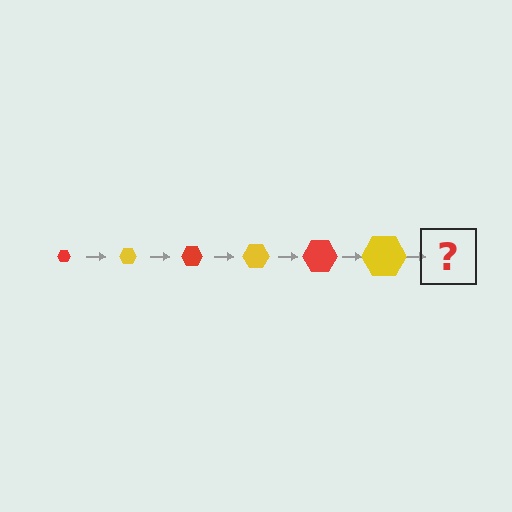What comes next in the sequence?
The next element should be a red hexagon, larger than the previous one.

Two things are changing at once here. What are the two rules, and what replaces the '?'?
The two rules are that the hexagon grows larger each step and the color cycles through red and yellow. The '?' should be a red hexagon, larger than the previous one.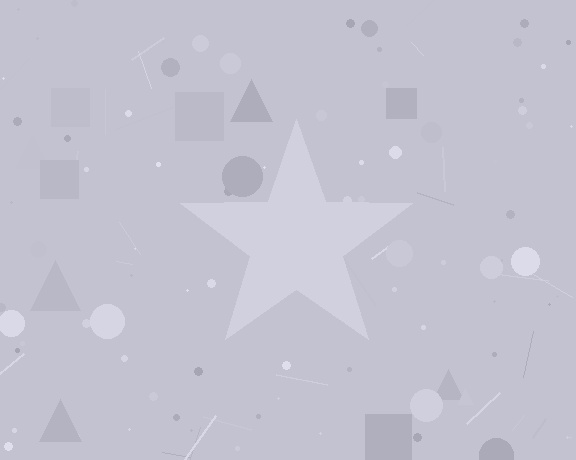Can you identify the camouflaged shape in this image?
The camouflaged shape is a star.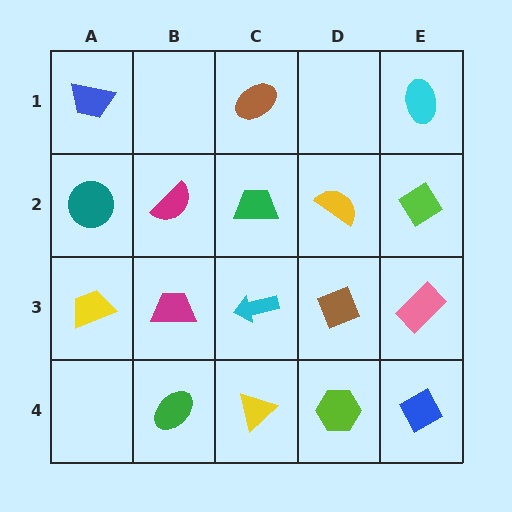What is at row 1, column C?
A brown ellipse.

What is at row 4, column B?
A green ellipse.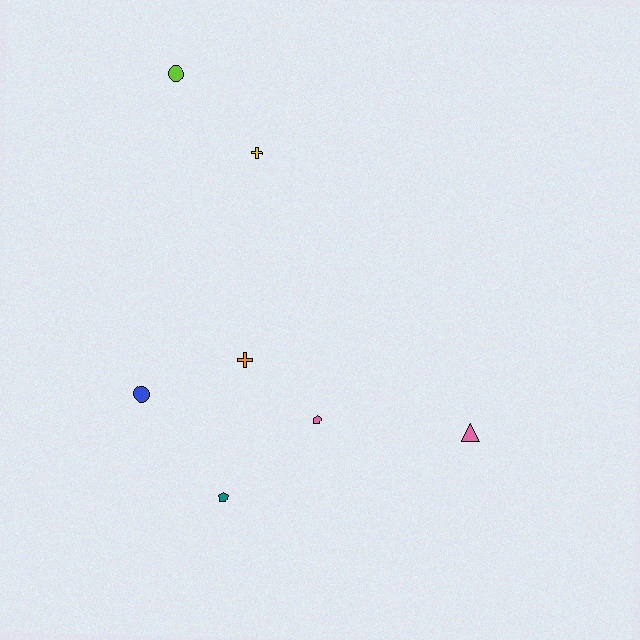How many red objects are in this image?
There are no red objects.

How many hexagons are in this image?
There are no hexagons.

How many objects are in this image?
There are 7 objects.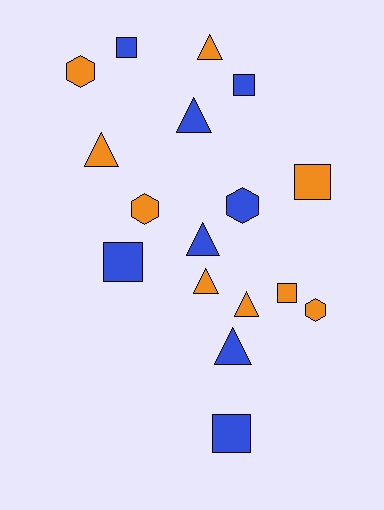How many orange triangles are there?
There are 4 orange triangles.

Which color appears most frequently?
Orange, with 9 objects.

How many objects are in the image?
There are 17 objects.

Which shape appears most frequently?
Triangle, with 7 objects.